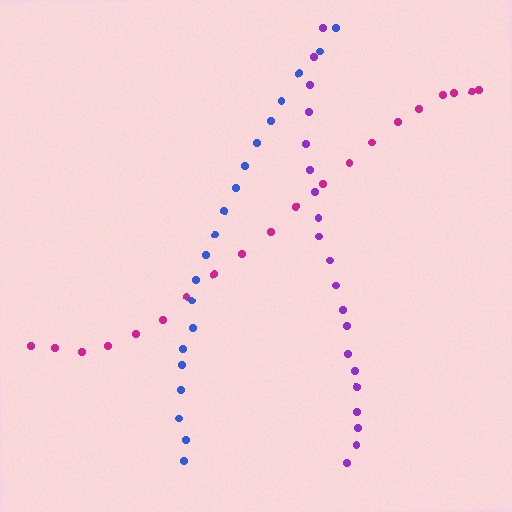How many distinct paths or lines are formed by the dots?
There are 3 distinct paths.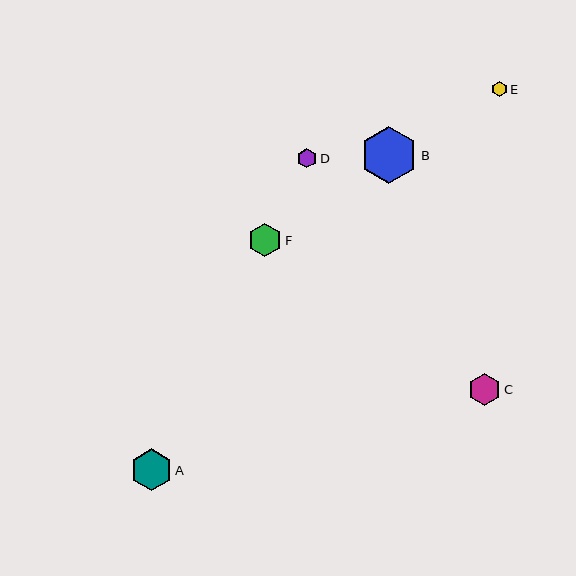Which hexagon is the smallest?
Hexagon E is the smallest with a size of approximately 15 pixels.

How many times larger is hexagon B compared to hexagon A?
Hexagon B is approximately 1.4 times the size of hexagon A.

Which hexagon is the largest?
Hexagon B is the largest with a size of approximately 57 pixels.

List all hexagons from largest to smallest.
From largest to smallest: B, A, F, C, D, E.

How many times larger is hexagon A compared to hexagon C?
Hexagon A is approximately 1.3 times the size of hexagon C.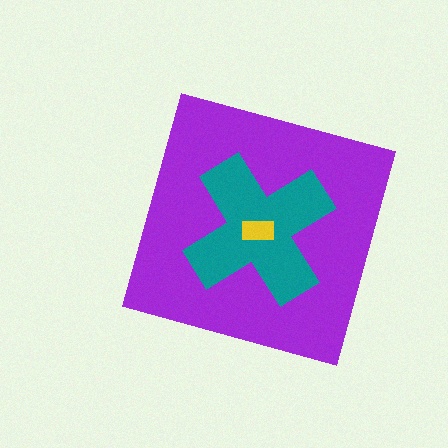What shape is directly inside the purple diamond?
The teal cross.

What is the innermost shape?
The yellow rectangle.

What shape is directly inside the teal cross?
The yellow rectangle.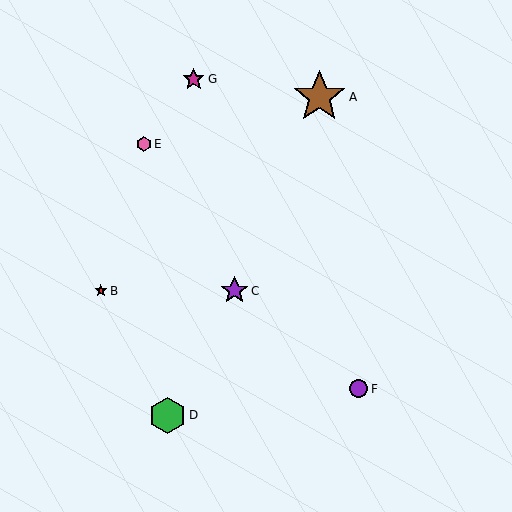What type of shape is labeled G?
Shape G is a magenta star.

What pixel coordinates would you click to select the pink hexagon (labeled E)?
Click at (144, 144) to select the pink hexagon E.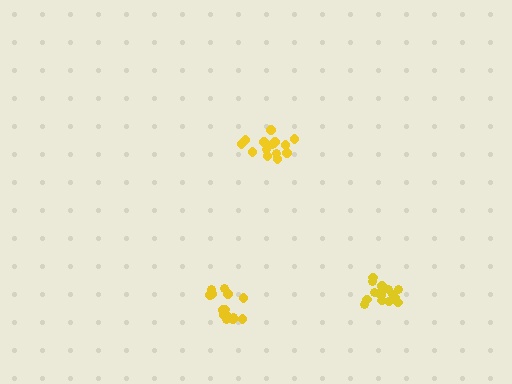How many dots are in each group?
Group 1: 14 dots, Group 2: 17 dots, Group 3: 14 dots (45 total).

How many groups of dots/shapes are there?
There are 3 groups.